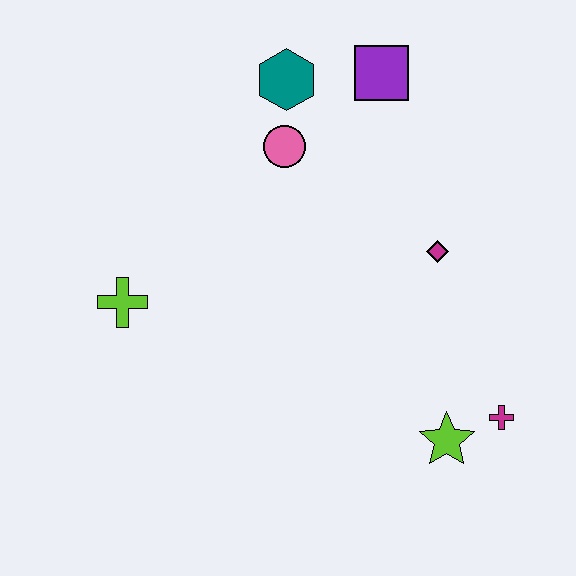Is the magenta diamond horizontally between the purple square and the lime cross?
No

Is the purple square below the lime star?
No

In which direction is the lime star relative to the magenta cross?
The lime star is to the left of the magenta cross.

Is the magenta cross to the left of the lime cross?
No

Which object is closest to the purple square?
The teal hexagon is closest to the purple square.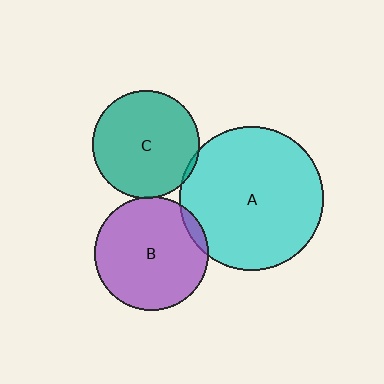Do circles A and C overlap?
Yes.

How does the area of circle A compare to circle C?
Approximately 1.8 times.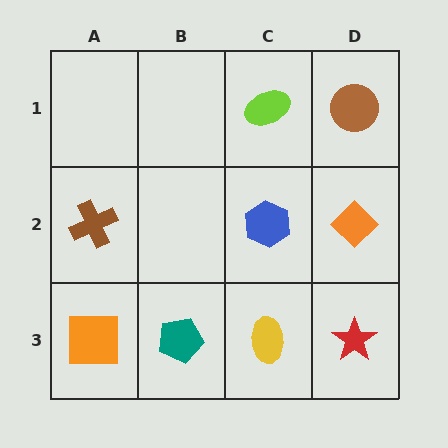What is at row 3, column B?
A teal pentagon.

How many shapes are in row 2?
3 shapes.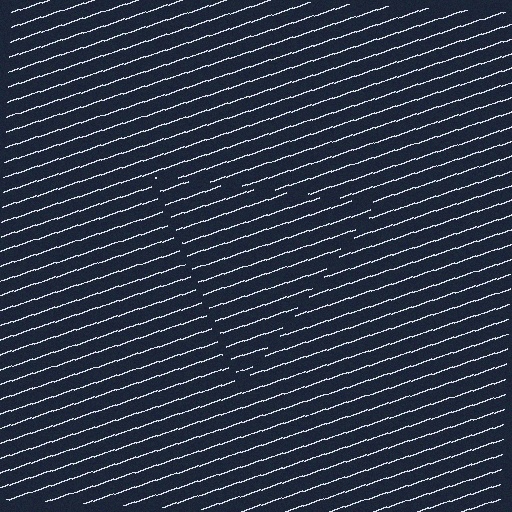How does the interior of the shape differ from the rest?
The interior of the shape contains the same grating, shifted by half a period — the contour is defined by the phase discontinuity where line-ends from the inner and outer gratings abut.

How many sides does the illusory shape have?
3 sides — the line-ends trace a triangle.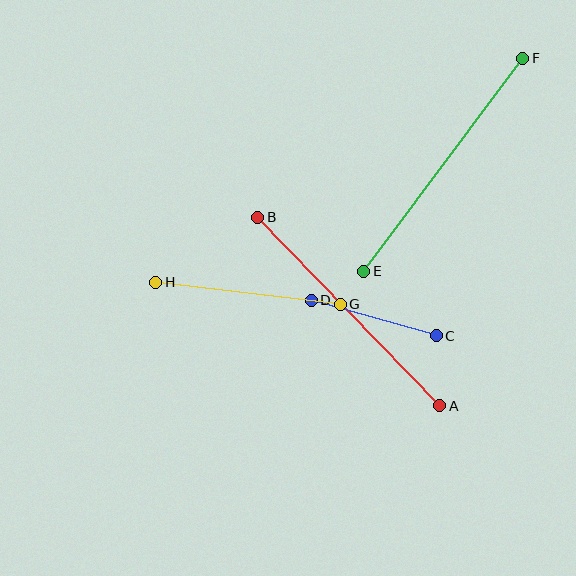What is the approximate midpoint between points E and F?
The midpoint is at approximately (443, 165) pixels.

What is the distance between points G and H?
The distance is approximately 186 pixels.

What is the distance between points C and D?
The distance is approximately 130 pixels.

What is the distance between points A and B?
The distance is approximately 262 pixels.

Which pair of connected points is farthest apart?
Points E and F are farthest apart.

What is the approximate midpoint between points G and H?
The midpoint is at approximately (248, 293) pixels.